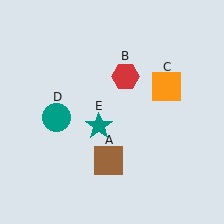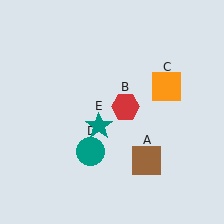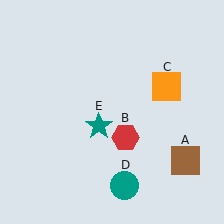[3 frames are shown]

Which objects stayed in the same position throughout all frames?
Orange square (object C) and teal star (object E) remained stationary.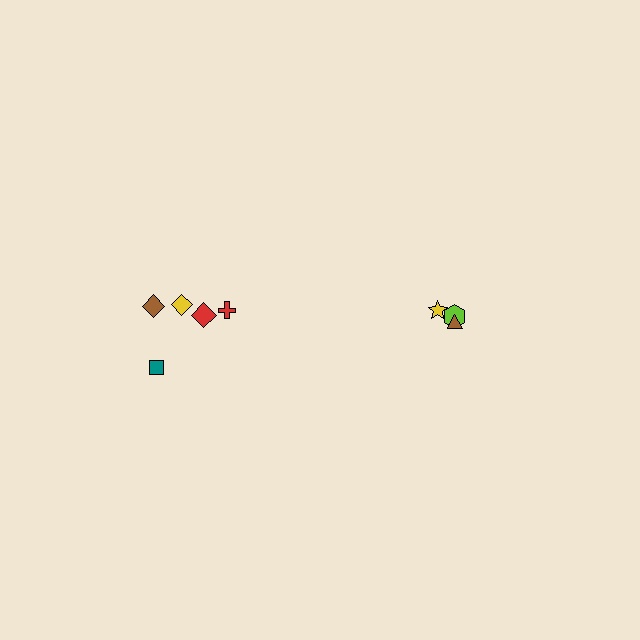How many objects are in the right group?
There are 3 objects.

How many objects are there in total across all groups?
There are 8 objects.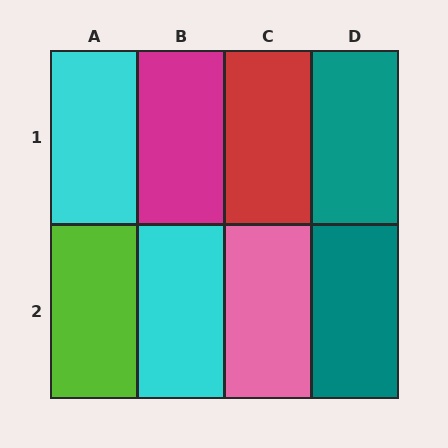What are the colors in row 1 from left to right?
Cyan, magenta, red, teal.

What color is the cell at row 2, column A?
Lime.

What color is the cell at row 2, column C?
Pink.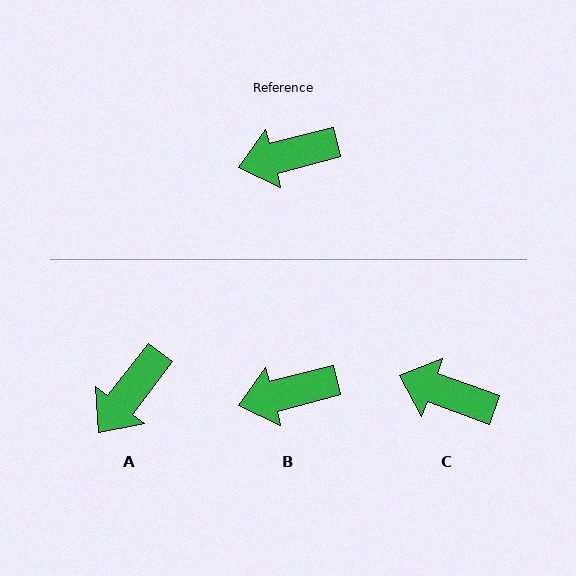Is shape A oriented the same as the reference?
No, it is off by about 38 degrees.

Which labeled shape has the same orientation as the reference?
B.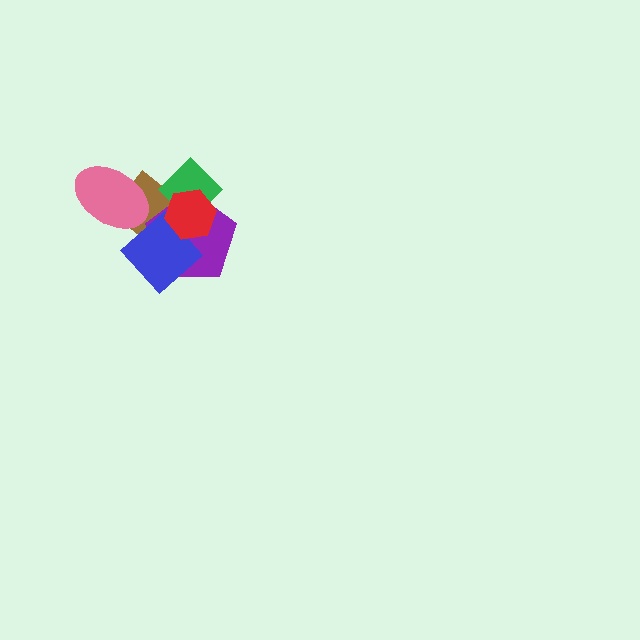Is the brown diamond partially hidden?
Yes, it is partially covered by another shape.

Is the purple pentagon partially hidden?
Yes, it is partially covered by another shape.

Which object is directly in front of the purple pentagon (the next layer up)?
The blue diamond is directly in front of the purple pentagon.